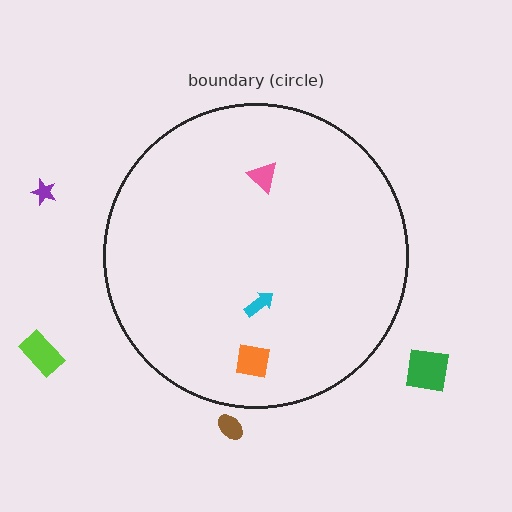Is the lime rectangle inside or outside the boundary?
Outside.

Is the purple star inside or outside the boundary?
Outside.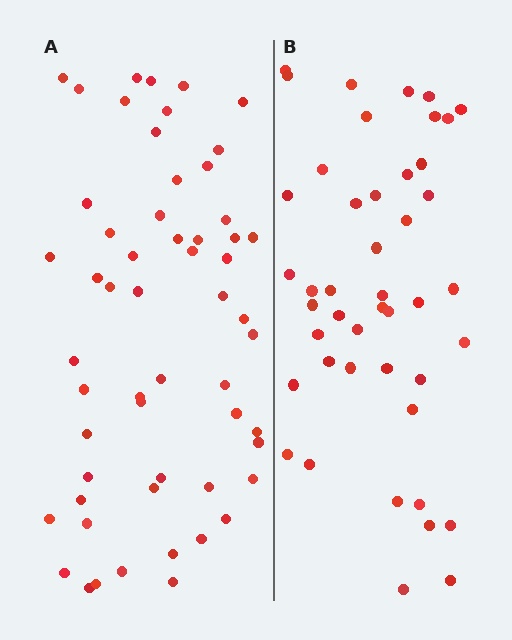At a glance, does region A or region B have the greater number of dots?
Region A (the left region) has more dots.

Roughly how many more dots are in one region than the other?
Region A has roughly 12 or so more dots than region B.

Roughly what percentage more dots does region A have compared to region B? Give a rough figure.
About 25% more.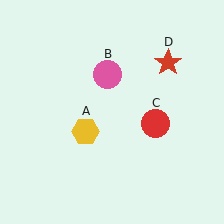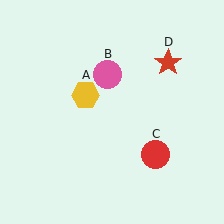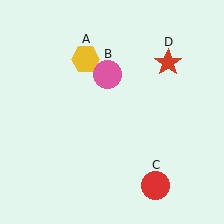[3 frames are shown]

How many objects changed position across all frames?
2 objects changed position: yellow hexagon (object A), red circle (object C).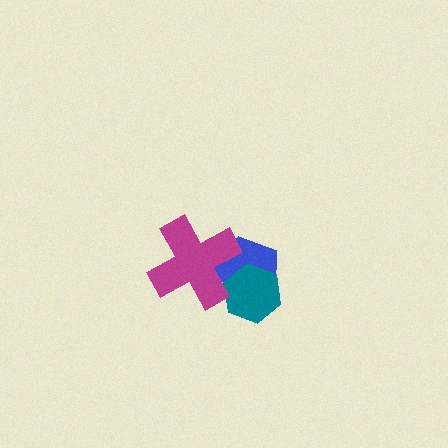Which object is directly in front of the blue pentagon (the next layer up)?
The teal hexagon is directly in front of the blue pentagon.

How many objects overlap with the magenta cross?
2 objects overlap with the magenta cross.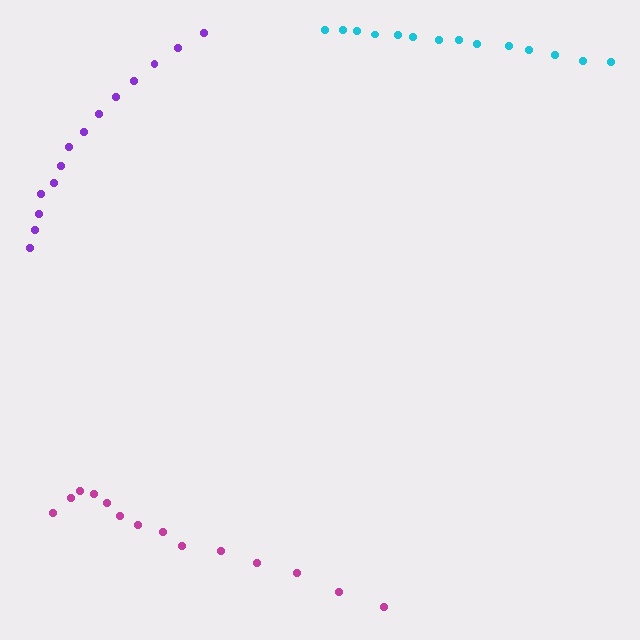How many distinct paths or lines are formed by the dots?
There are 3 distinct paths.